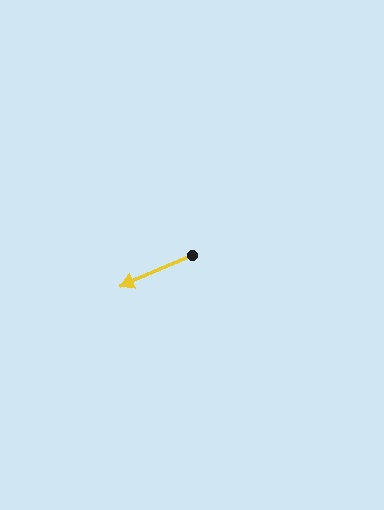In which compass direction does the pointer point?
Southwest.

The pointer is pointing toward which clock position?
Roughly 8 o'clock.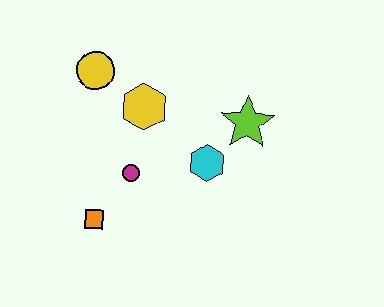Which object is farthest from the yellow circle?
The lime star is farthest from the yellow circle.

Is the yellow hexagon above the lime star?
Yes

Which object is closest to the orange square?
The magenta circle is closest to the orange square.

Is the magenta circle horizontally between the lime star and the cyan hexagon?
No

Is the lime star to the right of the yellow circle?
Yes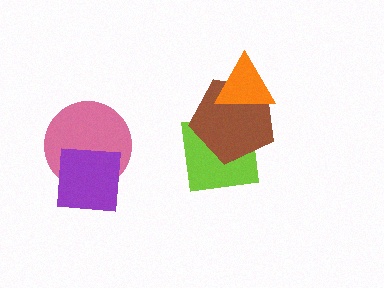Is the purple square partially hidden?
No, no other shape covers it.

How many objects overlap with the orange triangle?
1 object overlaps with the orange triangle.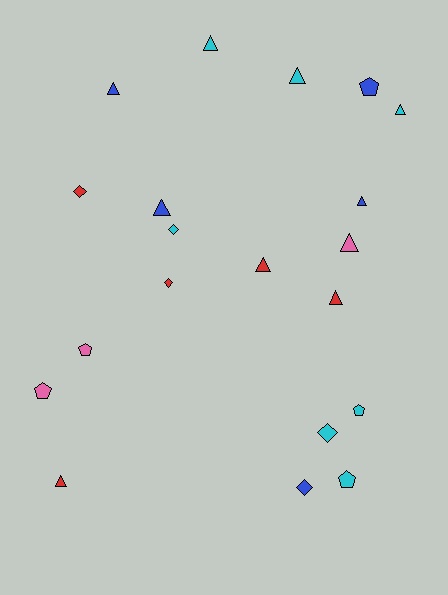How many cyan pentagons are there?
There are 2 cyan pentagons.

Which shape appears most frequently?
Triangle, with 10 objects.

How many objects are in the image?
There are 20 objects.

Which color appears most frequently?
Cyan, with 7 objects.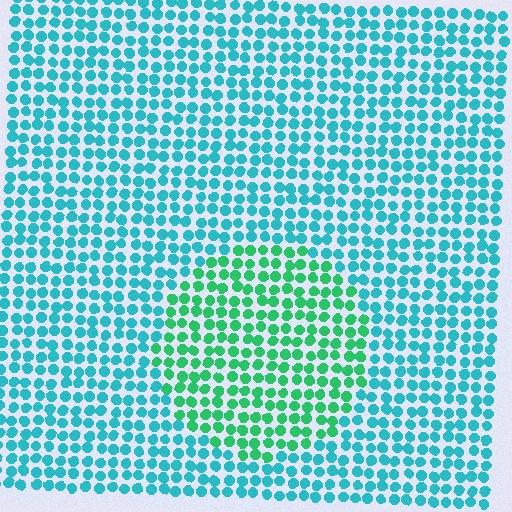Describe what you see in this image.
The image is filled with small cyan elements in a uniform arrangement. A circle-shaped region is visible where the elements are tinted to a slightly different hue, forming a subtle color boundary.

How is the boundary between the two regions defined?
The boundary is defined purely by a slight shift in hue (about 40 degrees). Spacing, size, and orientation are identical on both sides.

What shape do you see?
I see a circle.